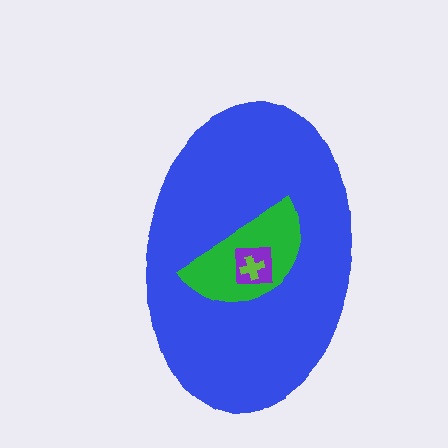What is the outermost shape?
The blue ellipse.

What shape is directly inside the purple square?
The lime cross.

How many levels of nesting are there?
4.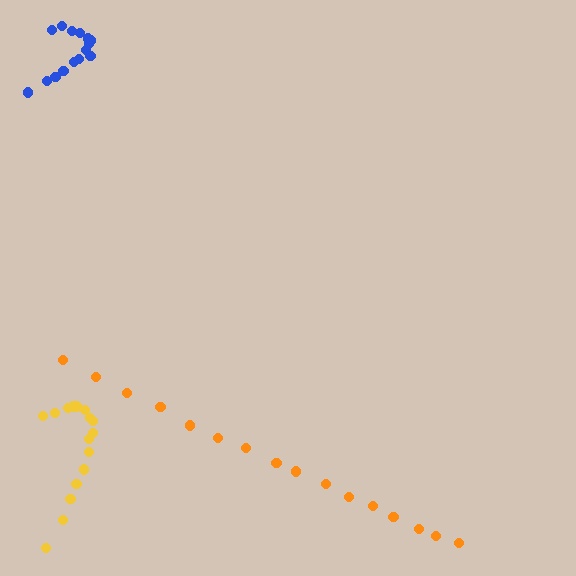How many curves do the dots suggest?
There are 3 distinct paths.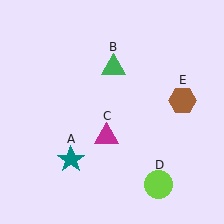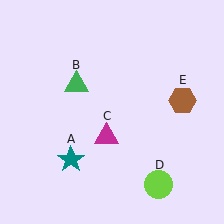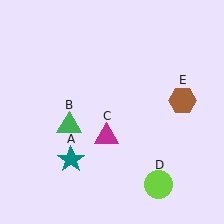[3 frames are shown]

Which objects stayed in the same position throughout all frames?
Teal star (object A) and magenta triangle (object C) and lime circle (object D) and brown hexagon (object E) remained stationary.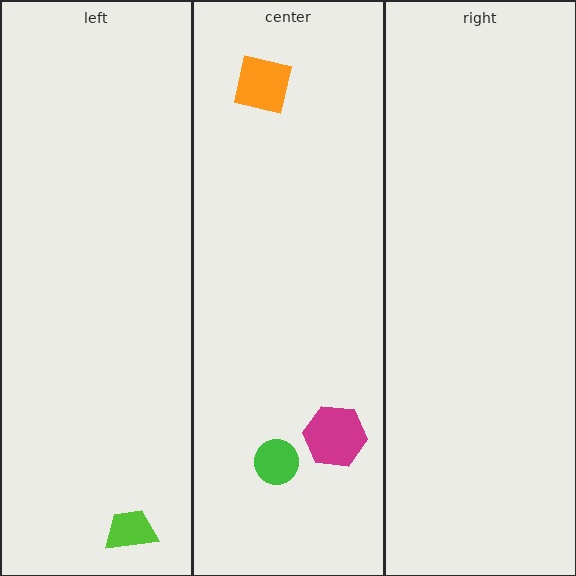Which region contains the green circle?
The center region.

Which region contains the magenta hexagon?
The center region.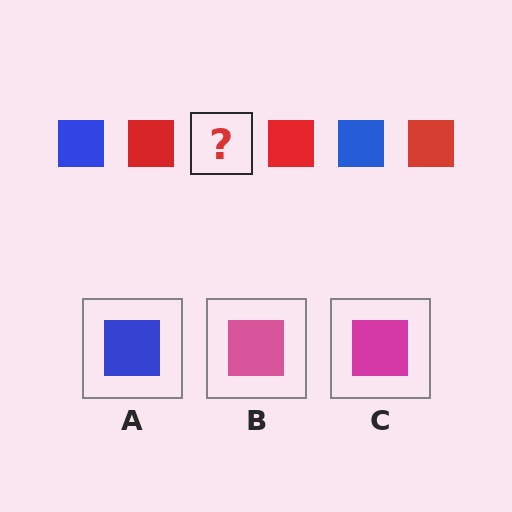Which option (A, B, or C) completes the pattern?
A.